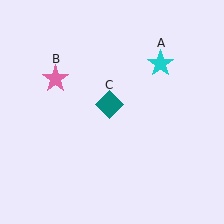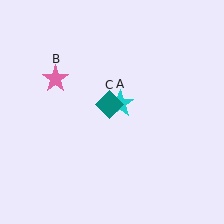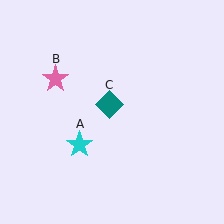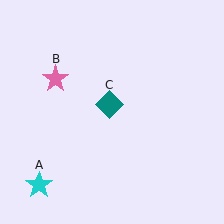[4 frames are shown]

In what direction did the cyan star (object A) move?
The cyan star (object A) moved down and to the left.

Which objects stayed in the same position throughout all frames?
Pink star (object B) and teal diamond (object C) remained stationary.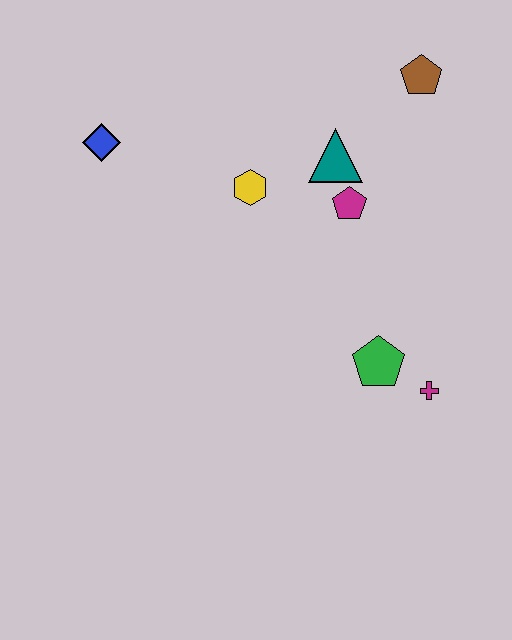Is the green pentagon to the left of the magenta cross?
Yes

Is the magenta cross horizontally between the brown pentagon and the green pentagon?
No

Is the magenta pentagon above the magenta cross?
Yes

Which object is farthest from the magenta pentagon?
The blue diamond is farthest from the magenta pentagon.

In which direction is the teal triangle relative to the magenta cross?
The teal triangle is above the magenta cross.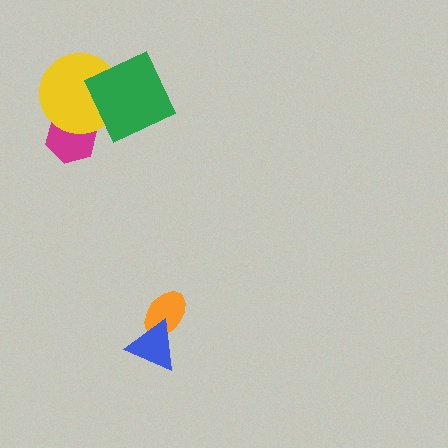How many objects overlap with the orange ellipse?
1 object overlaps with the orange ellipse.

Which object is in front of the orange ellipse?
The blue triangle is in front of the orange ellipse.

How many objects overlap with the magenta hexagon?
1 object overlaps with the magenta hexagon.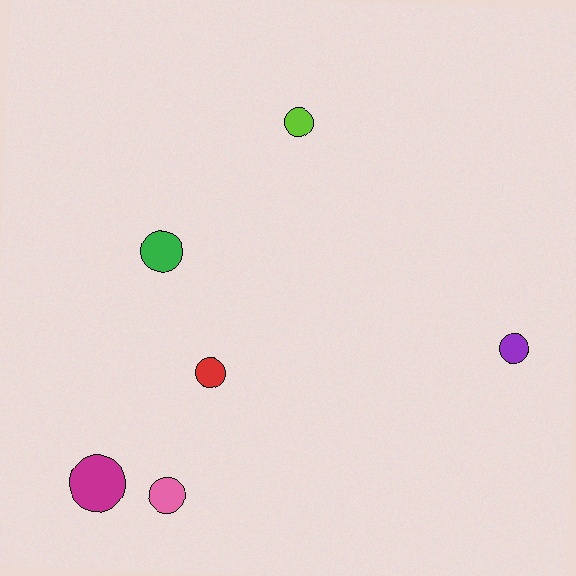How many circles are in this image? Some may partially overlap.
There are 6 circles.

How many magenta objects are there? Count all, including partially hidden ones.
There is 1 magenta object.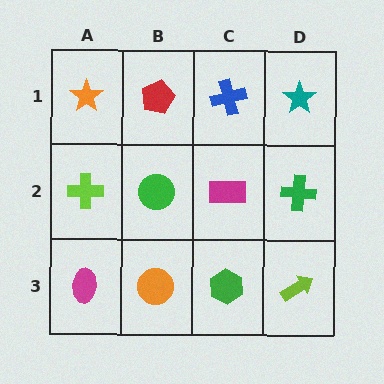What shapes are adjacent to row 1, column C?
A magenta rectangle (row 2, column C), a red pentagon (row 1, column B), a teal star (row 1, column D).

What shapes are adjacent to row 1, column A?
A lime cross (row 2, column A), a red pentagon (row 1, column B).